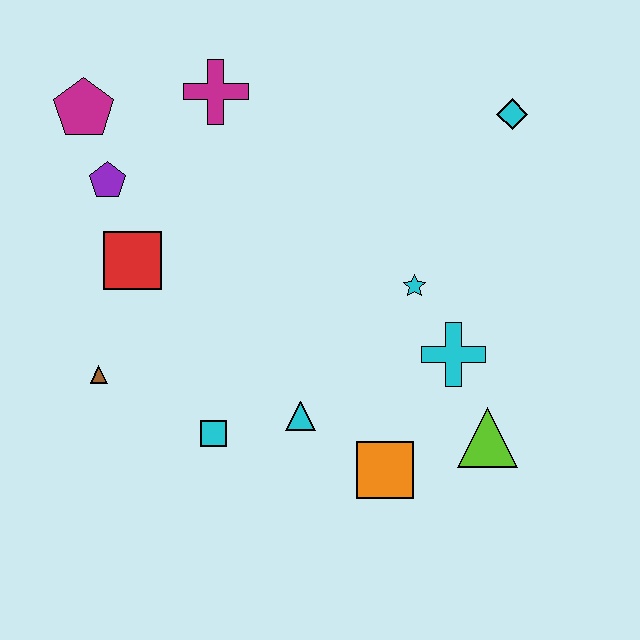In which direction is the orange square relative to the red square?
The orange square is to the right of the red square.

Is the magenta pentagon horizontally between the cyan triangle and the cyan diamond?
No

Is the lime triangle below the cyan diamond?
Yes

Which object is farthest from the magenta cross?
The lime triangle is farthest from the magenta cross.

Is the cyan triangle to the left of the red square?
No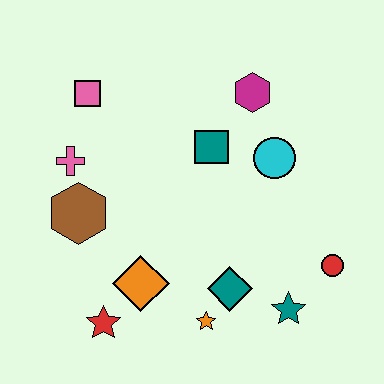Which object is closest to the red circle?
The teal star is closest to the red circle.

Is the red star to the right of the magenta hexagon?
No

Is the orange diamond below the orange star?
No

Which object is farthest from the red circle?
The pink square is farthest from the red circle.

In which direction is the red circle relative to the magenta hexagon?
The red circle is below the magenta hexagon.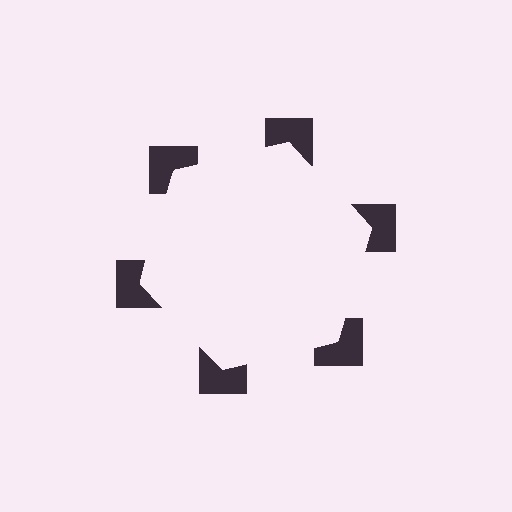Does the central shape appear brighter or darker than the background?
It typically appears slightly brighter than the background, even though no actual brightness change is drawn.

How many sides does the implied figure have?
6 sides.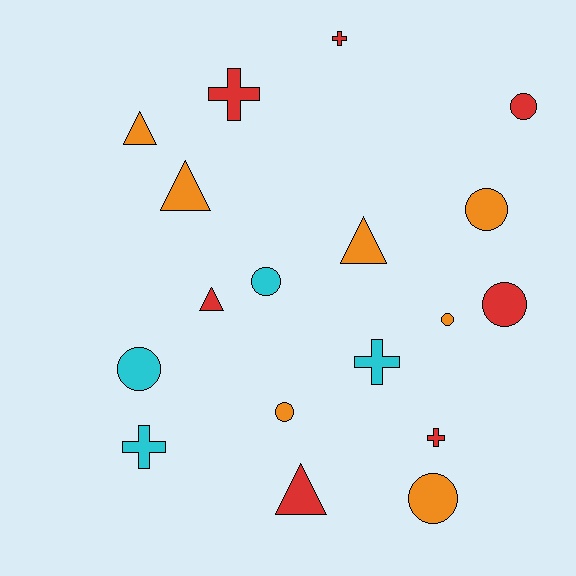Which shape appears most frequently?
Circle, with 8 objects.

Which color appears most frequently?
Red, with 7 objects.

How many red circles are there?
There are 2 red circles.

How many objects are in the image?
There are 18 objects.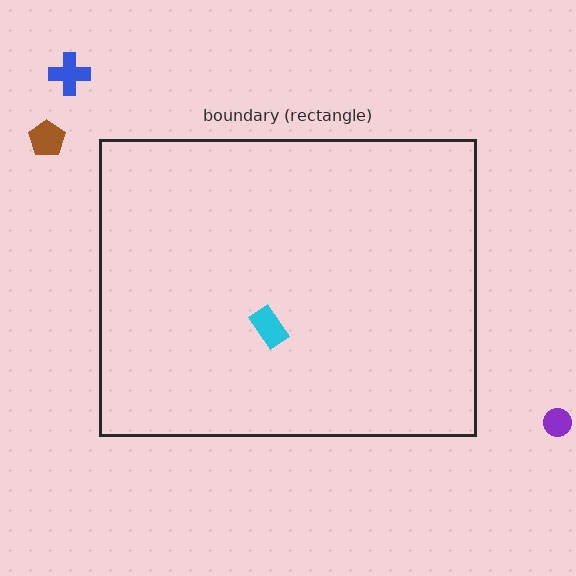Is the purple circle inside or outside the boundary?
Outside.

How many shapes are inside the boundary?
1 inside, 3 outside.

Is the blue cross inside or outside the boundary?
Outside.